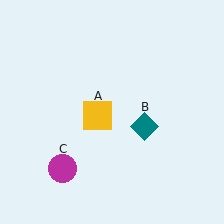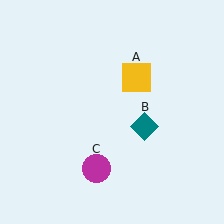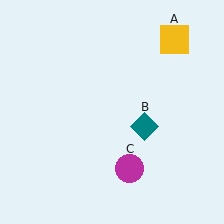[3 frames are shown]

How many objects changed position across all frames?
2 objects changed position: yellow square (object A), magenta circle (object C).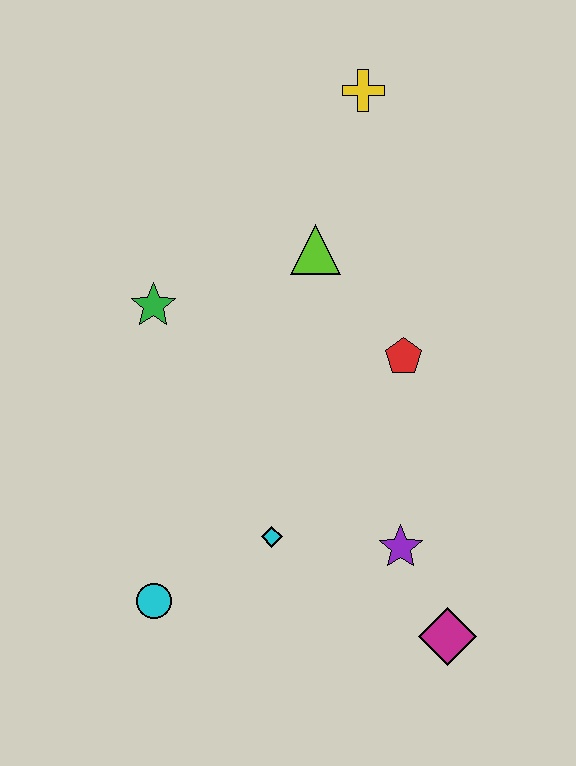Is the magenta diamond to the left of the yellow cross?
No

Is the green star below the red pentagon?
No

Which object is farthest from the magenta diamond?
The yellow cross is farthest from the magenta diamond.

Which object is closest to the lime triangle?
The red pentagon is closest to the lime triangle.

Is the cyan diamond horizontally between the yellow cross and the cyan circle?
Yes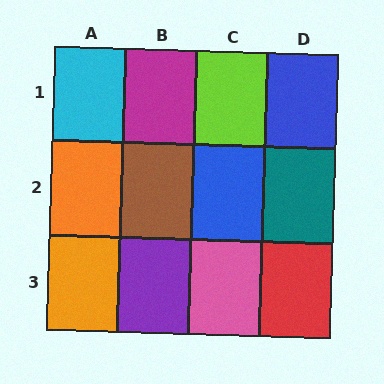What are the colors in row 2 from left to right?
Orange, brown, blue, teal.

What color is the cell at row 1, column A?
Cyan.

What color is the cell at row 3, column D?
Red.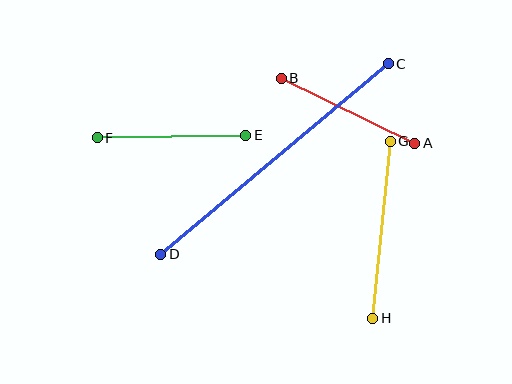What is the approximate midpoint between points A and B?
The midpoint is at approximately (348, 111) pixels.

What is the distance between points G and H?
The distance is approximately 178 pixels.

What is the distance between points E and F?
The distance is approximately 149 pixels.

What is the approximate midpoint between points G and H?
The midpoint is at approximately (382, 230) pixels.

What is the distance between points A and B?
The distance is approximately 148 pixels.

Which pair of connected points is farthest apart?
Points C and D are farthest apart.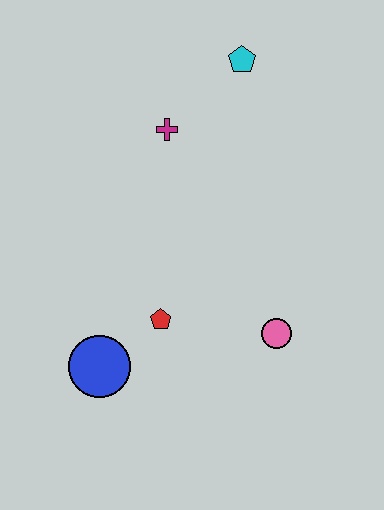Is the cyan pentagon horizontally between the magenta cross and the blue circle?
No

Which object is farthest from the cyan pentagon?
The blue circle is farthest from the cyan pentagon.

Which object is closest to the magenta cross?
The cyan pentagon is closest to the magenta cross.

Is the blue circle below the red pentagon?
Yes